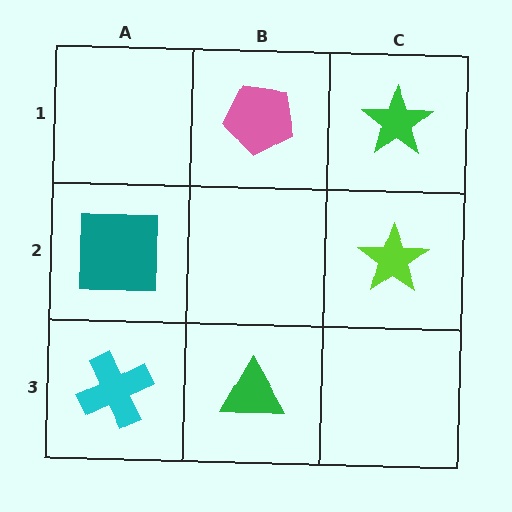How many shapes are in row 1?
2 shapes.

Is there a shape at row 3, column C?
No, that cell is empty.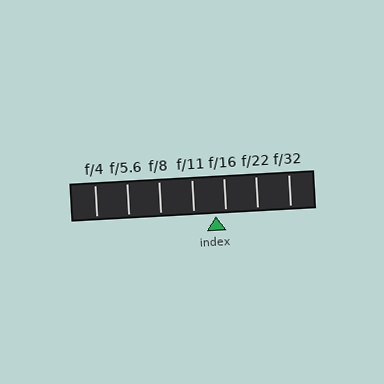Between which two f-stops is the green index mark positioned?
The index mark is between f/11 and f/16.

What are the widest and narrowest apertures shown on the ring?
The widest aperture shown is f/4 and the narrowest is f/32.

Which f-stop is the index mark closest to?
The index mark is closest to f/16.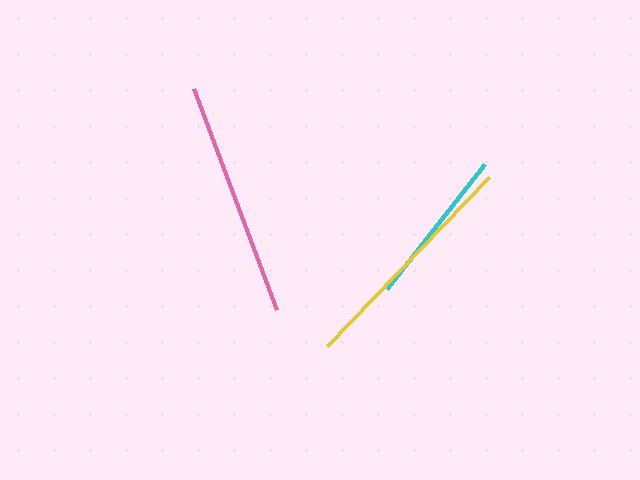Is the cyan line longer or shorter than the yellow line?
The yellow line is longer than the cyan line.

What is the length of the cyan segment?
The cyan segment is approximately 159 pixels long.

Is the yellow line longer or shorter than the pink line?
The pink line is longer than the yellow line.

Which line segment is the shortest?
The cyan line is the shortest at approximately 159 pixels.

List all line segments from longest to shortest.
From longest to shortest: pink, yellow, cyan.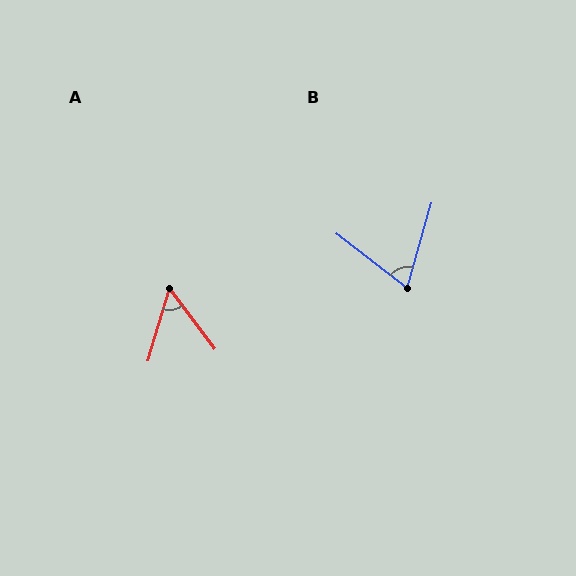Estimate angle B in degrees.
Approximately 68 degrees.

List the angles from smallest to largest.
A (54°), B (68°).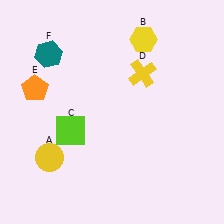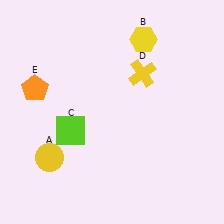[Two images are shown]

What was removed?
The teal hexagon (F) was removed in Image 2.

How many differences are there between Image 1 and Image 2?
There is 1 difference between the two images.